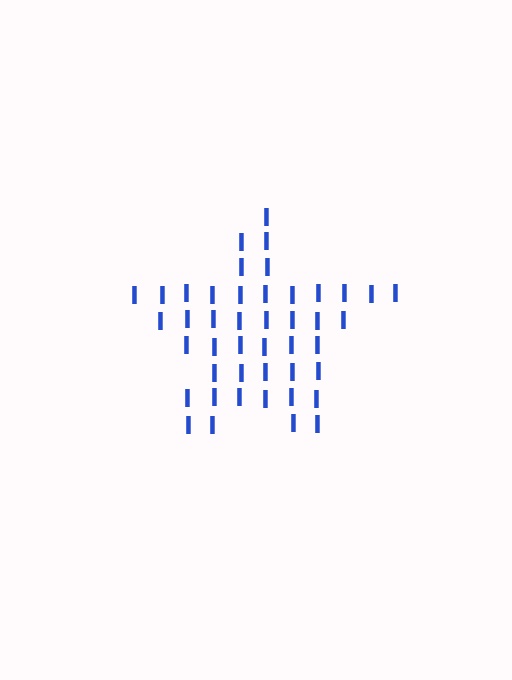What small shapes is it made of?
It is made of small letter I's.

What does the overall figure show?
The overall figure shows a star.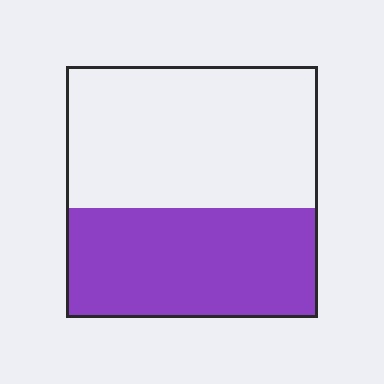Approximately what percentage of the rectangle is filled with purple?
Approximately 45%.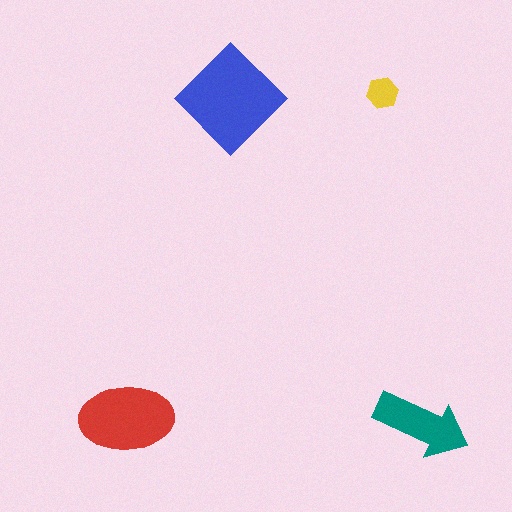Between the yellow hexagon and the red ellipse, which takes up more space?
The red ellipse.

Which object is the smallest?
The yellow hexagon.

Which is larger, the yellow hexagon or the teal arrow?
The teal arrow.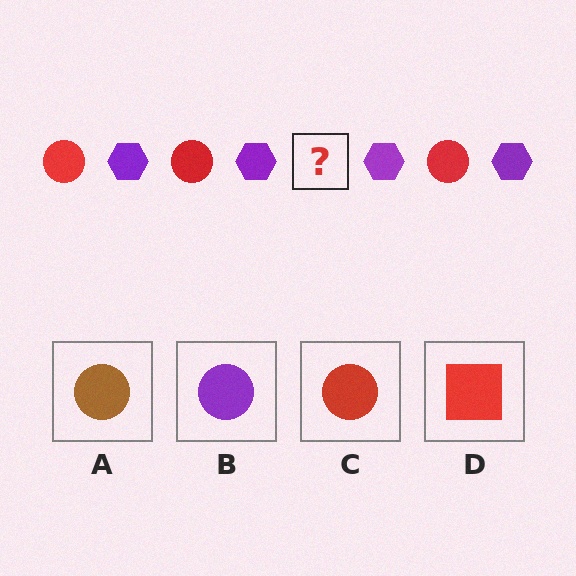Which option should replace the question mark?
Option C.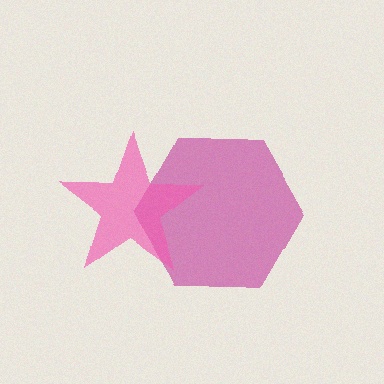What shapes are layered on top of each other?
The layered shapes are: a magenta hexagon, a pink star.